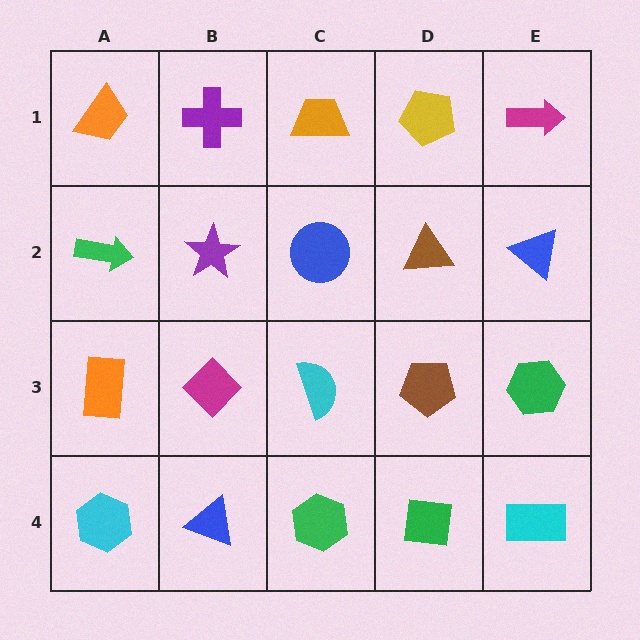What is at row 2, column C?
A blue circle.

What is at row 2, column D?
A brown triangle.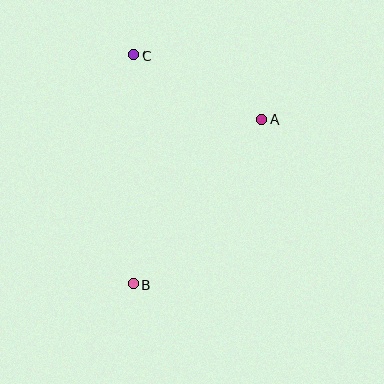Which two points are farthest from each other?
Points B and C are farthest from each other.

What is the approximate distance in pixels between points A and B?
The distance between A and B is approximately 209 pixels.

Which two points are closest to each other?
Points A and C are closest to each other.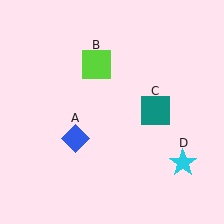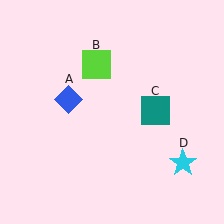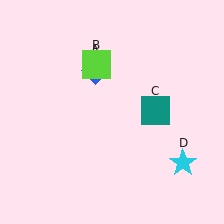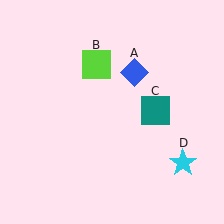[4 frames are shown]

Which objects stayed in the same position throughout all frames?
Lime square (object B) and teal square (object C) and cyan star (object D) remained stationary.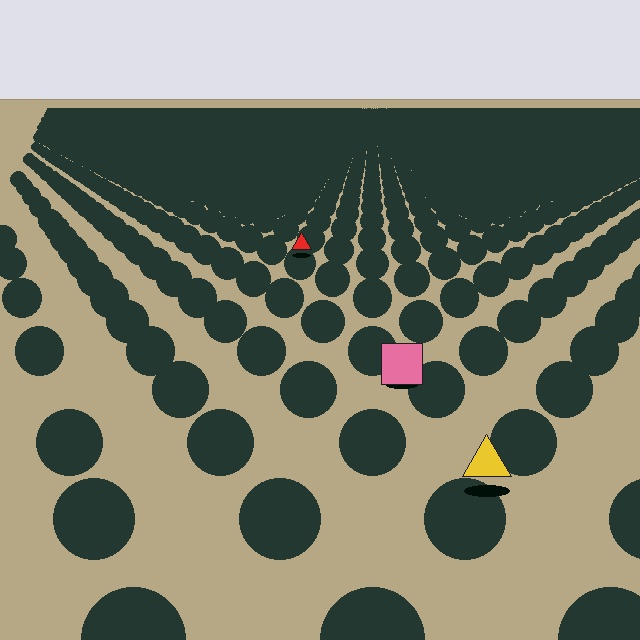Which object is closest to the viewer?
The yellow triangle is closest. The texture marks near it are larger and more spread out.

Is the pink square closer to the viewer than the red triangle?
Yes. The pink square is closer — you can tell from the texture gradient: the ground texture is coarser near it.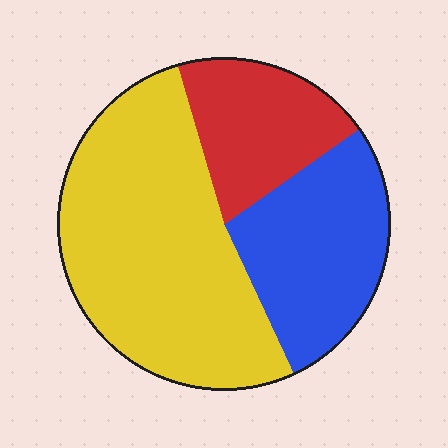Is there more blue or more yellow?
Yellow.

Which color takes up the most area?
Yellow, at roughly 55%.